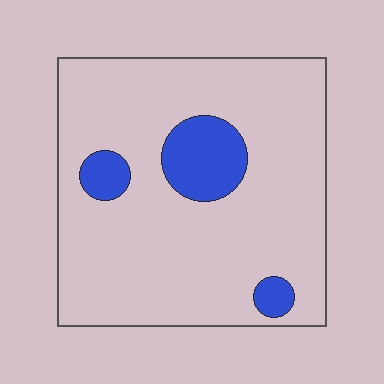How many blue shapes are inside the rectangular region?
3.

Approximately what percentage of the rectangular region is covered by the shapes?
Approximately 15%.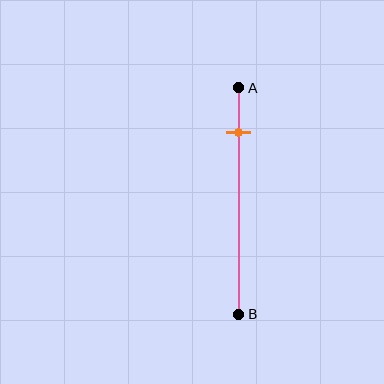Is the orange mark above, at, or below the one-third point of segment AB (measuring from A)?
The orange mark is above the one-third point of segment AB.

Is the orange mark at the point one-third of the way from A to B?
No, the mark is at about 20% from A, not at the 33% one-third point.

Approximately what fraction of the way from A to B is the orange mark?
The orange mark is approximately 20% of the way from A to B.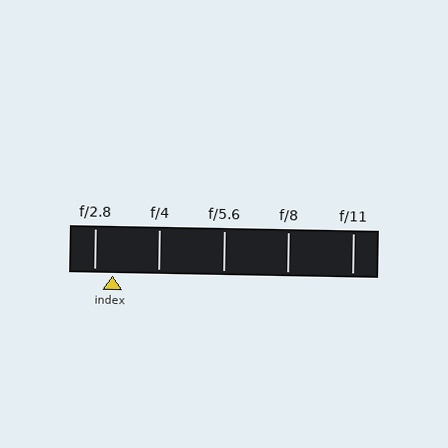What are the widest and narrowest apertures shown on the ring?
The widest aperture shown is f/2.8 and the narrowest is f/11.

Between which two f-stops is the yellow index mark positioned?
The index mark is between f/2.8 and f/4.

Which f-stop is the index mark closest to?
The index mark is closest to f/2.8.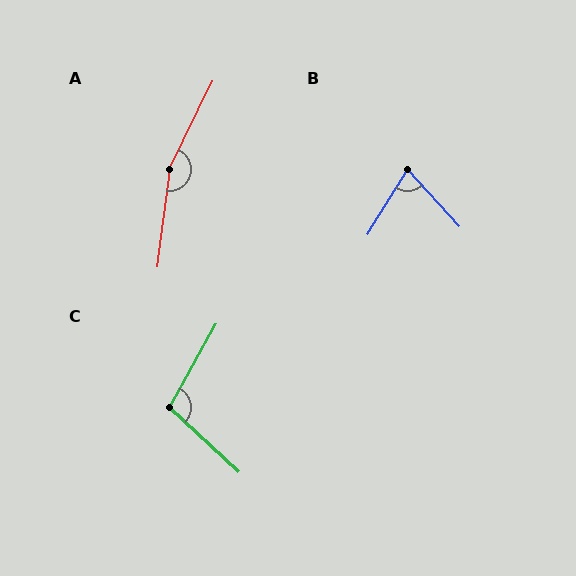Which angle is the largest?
A, at approximately 161 degrees.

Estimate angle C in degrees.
Approximately 104 degrees.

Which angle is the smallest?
B, at approximately 73 degrees.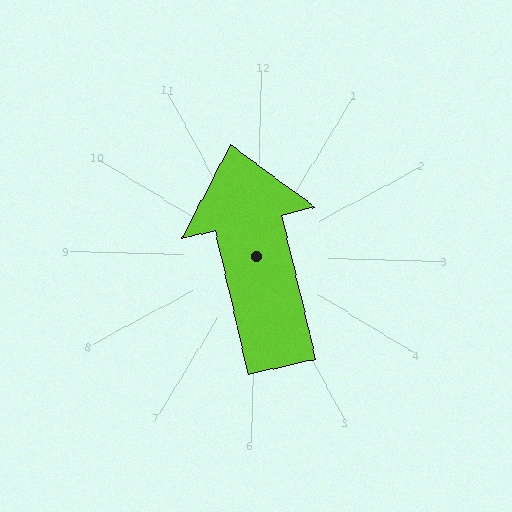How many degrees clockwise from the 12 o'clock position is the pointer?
Approximately 345 degrees.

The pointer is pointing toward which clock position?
Roughly 12 o'clock.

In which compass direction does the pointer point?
North.